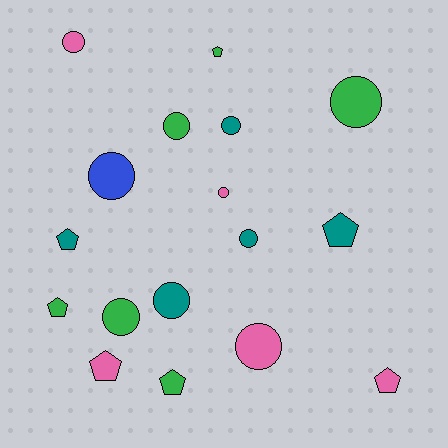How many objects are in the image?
There are 17 objects.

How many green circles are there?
There are 3 green circles.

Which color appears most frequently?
Green, with 6 objects.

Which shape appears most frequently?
Circle, with 10 objects.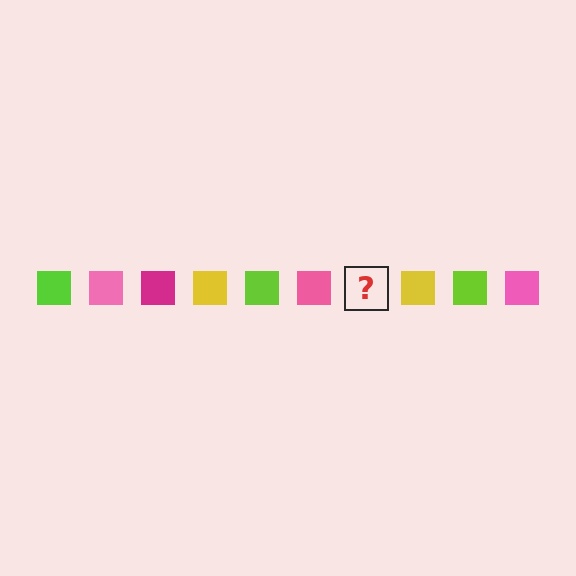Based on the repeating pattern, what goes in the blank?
The blank should be a magenta square.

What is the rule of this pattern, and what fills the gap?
The rule is that the pattern cycles through lime, pink, magenta, yellow squares. The gap should be filled with a magenta square.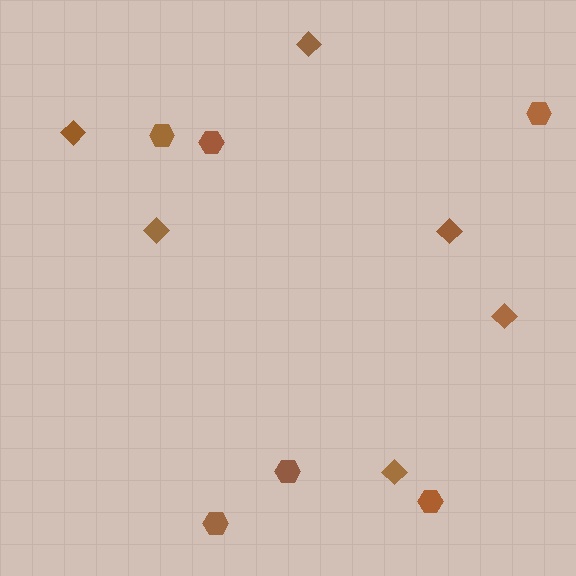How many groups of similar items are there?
There are 2 groups: one group of hexagons (6) and one group of diamonds (6).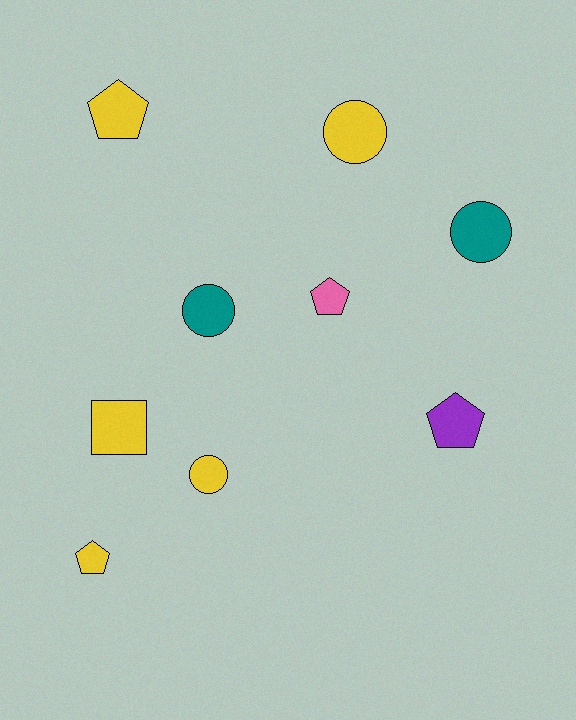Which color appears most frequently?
Yellow, with 5 objects.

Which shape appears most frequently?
Circle, with 4 objects.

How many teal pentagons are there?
There are no teal pentagons.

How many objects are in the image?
There are 9 objects.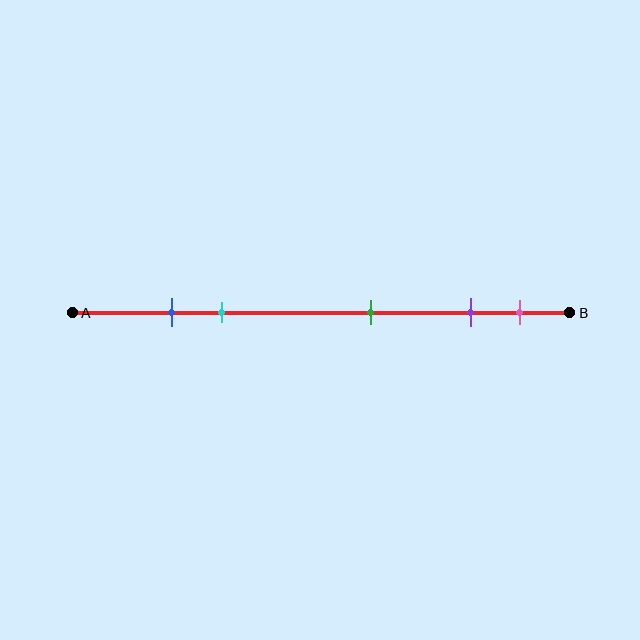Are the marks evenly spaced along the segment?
No, the marks are not evenly spaced.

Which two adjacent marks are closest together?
The blue and cyan marks are the closest adjacent pair.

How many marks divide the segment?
There are 5 marks dividing the segment.